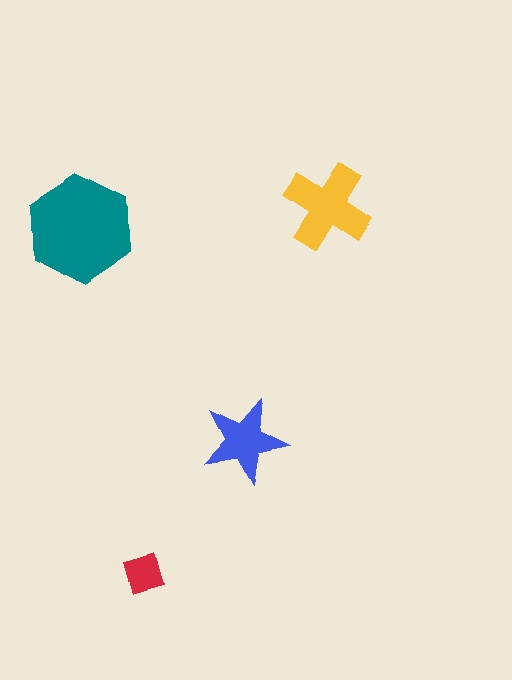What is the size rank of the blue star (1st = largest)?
3rd.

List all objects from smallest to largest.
The red diamond, the blue star, the yellow cross, the teal hexagon.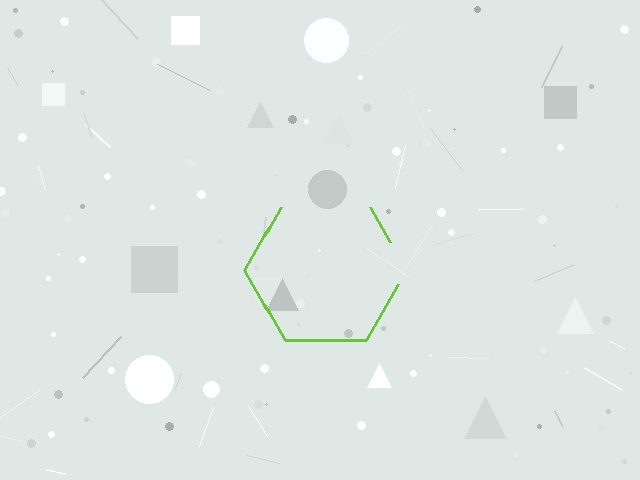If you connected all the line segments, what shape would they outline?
They would outline a hexagon.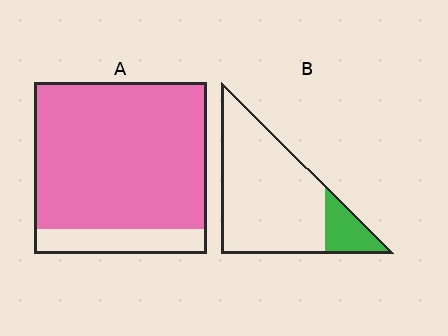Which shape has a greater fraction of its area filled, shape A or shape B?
Shape A.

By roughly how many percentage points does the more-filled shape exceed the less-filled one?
By roughly 70 percentage points (A over B).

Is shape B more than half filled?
No.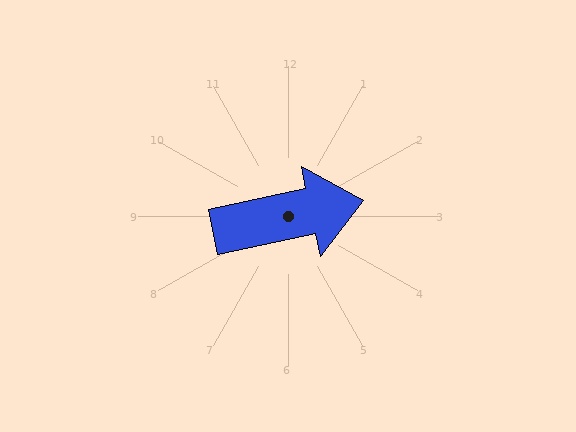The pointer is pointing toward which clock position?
Roughly 3 o'clock.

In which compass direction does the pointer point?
East.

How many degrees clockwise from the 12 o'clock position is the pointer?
Approximately 78 degrees.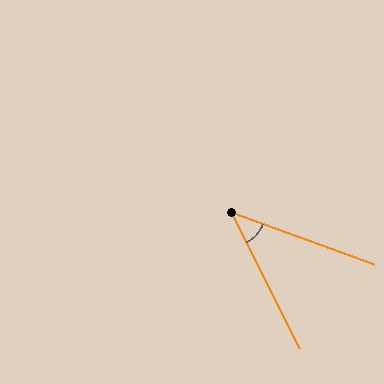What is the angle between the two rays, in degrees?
Approximately 44 degrees.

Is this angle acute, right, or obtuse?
It is acute.